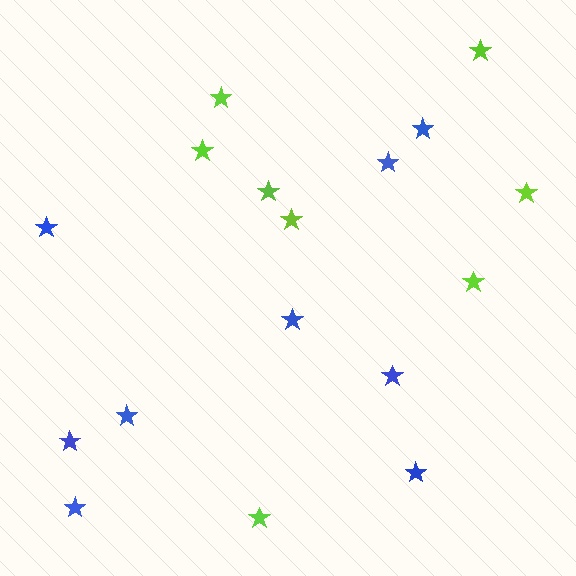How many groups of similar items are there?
There are 2 groups: one group of lime stars (8) and one group of blue stars (9).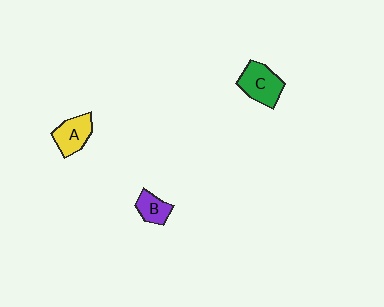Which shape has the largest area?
Shape C (green).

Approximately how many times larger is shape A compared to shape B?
Approximately 1.4 times.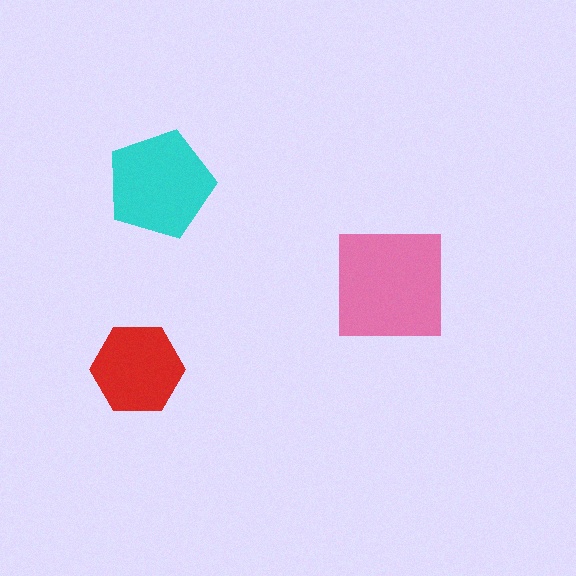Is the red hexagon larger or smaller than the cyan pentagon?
Smaller.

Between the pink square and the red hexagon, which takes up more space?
The pink square.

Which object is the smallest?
The red hexagon.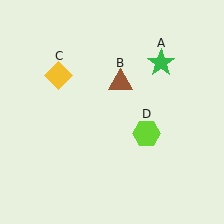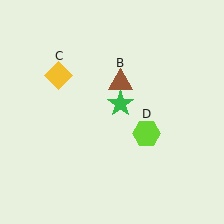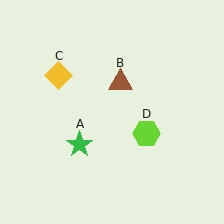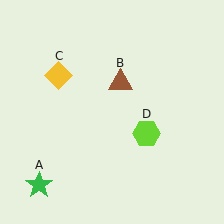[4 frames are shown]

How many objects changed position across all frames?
1 object changed position: green star (object A).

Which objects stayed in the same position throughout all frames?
Brown triangle (object B) and yellow diamond (object C) and lime hexagon (object D) remained stationary.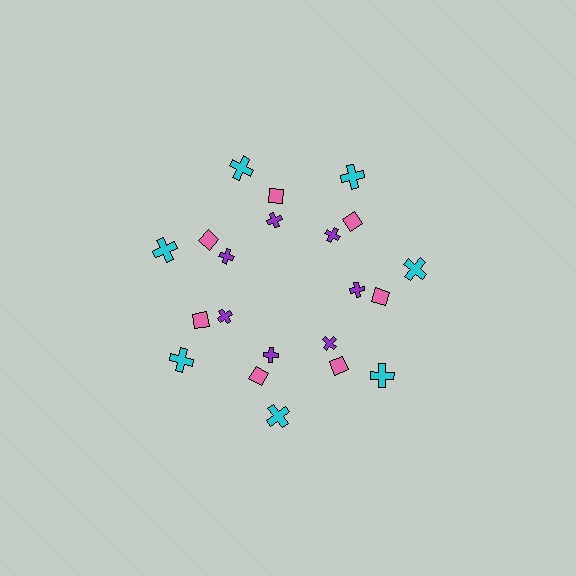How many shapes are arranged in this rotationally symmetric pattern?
There are 21 shapes, arranged in 7 groups of 3.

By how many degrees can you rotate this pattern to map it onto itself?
The pattern maps onto itself every 51 degrees of rotation.